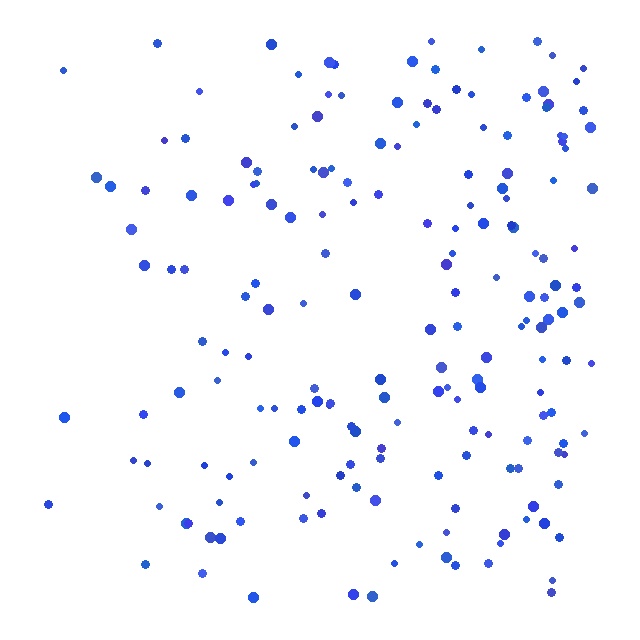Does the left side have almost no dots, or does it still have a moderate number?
Still a moderate number, just noticeably fewer than the right.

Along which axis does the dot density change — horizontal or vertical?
Horizontal.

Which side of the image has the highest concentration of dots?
The right.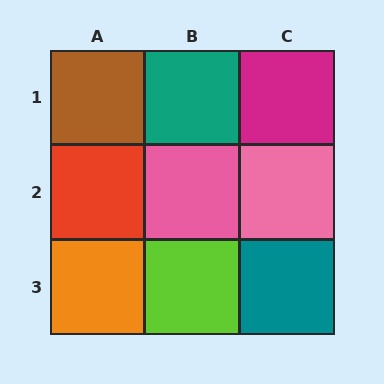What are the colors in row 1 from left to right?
Brown, teal, magenta.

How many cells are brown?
1 cell is brown.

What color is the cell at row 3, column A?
Orange.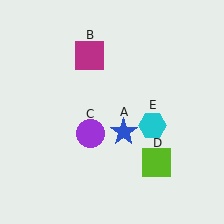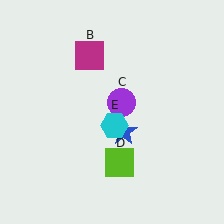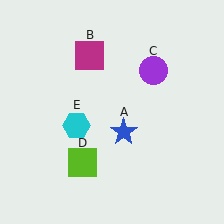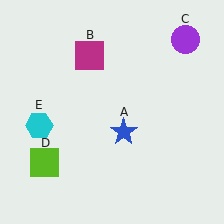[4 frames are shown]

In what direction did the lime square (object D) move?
The lime square (object D) moved left.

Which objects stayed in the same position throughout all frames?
Blue star (object A) and magenta square (object B) remained stationary.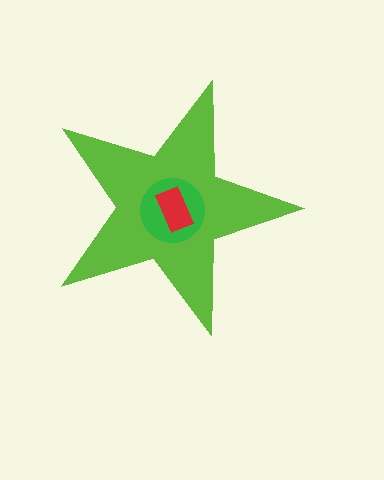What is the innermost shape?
The red rectangle.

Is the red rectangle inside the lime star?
Yes.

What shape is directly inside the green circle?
The red rectangle.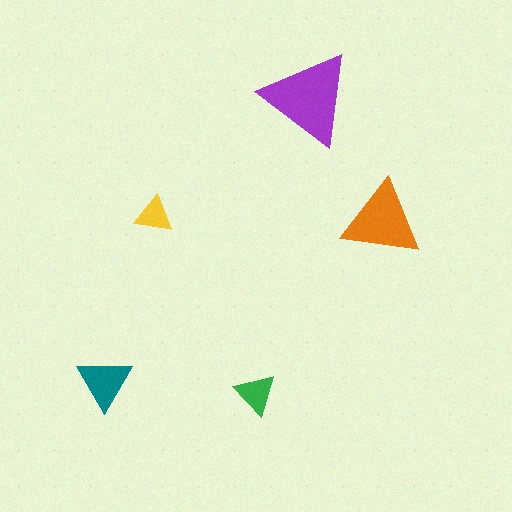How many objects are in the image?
There are 5 objects in the image.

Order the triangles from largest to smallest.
the purple one, the orange one, the teal one, the green one, the yellow one.